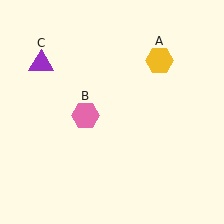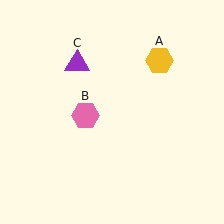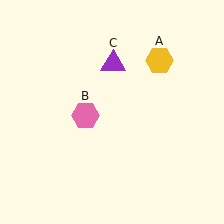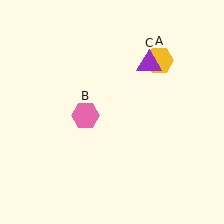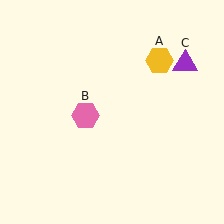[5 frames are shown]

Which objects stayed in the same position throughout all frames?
Yellow hexagon (object A) and pink hexagon (object B) remained stationary.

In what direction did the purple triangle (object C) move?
The purple triangle (object C) moved right.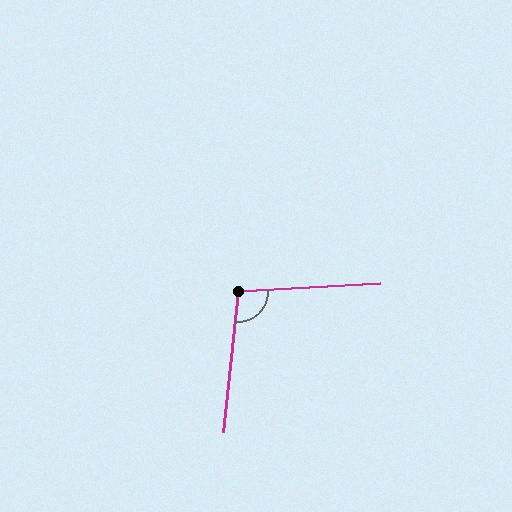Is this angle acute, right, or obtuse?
It is obtuse.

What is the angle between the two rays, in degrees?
Approximately 99 degrees.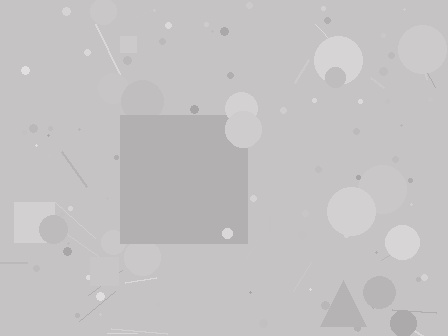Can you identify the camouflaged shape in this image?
The camouflaged shape is a square.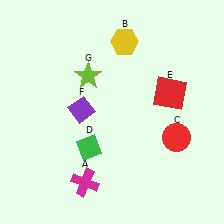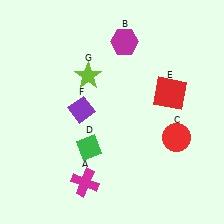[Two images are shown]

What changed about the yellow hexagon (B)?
In Image 1, B is yellow. In Image 2, it changed to magenta.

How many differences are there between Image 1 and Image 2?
There is 1 difference between the two images.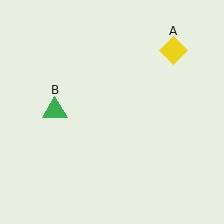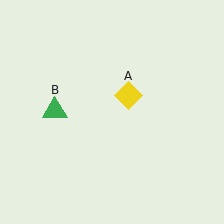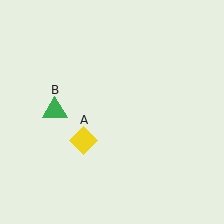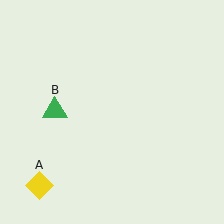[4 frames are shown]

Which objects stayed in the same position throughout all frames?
Green triangle (object B) remained stationary.